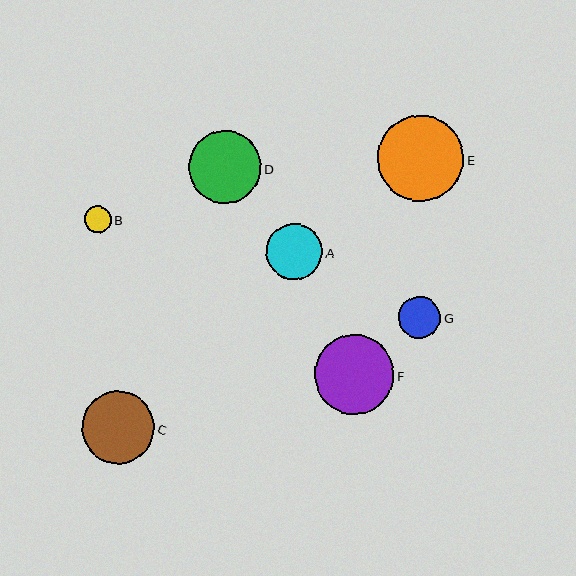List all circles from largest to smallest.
From largest to smallest: E, F, D, C, A, G, B.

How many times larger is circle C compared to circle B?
Circle C is approximately 2.7 times the size of circle B.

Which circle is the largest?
Circle E is the largest with a size of approximately 86 pixels.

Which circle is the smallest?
Circle B is the smallest with a size of approximately 26 pixels.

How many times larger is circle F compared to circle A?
Circle F is approximately 1.4 times the size of circle A.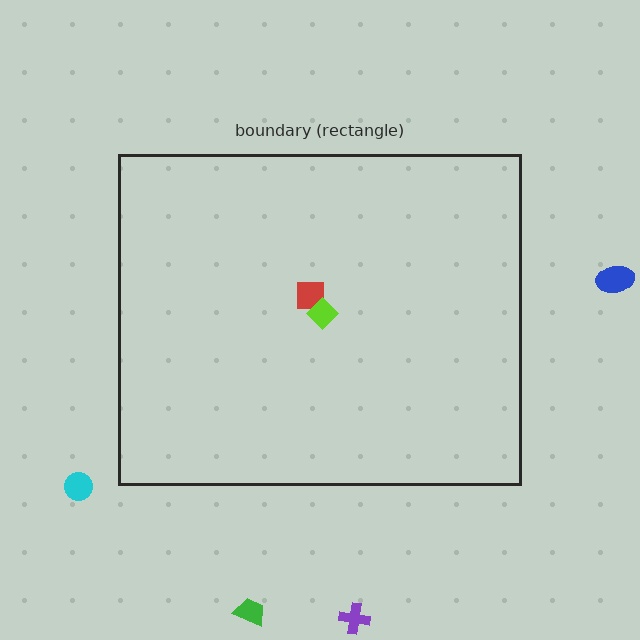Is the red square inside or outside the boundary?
Inside.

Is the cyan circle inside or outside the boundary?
Outside.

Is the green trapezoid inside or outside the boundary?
Outside.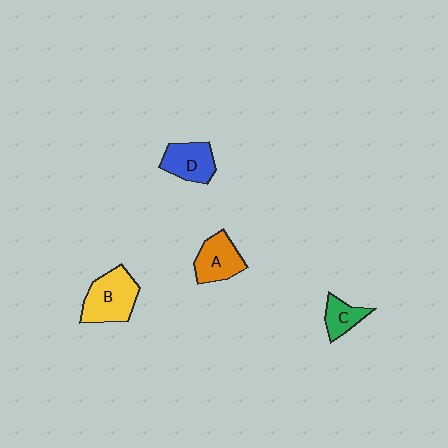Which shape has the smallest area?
Shape C (green).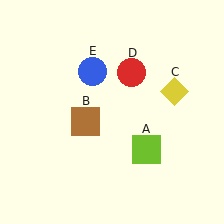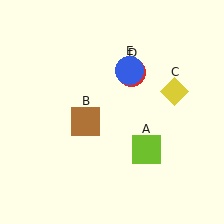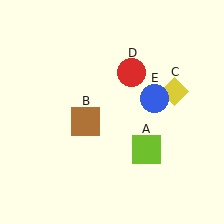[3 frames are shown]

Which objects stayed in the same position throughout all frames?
Lime square (object A) and brown square (object B) and yellow diamond (object C) and red circle (object D) remained stationary.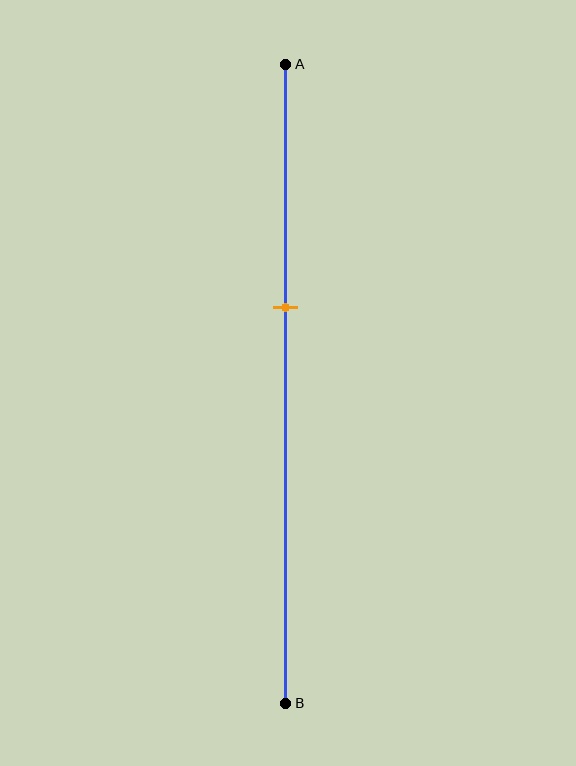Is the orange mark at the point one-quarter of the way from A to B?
No, the mark is at about 40% from A, not at the 25% one-quarter point.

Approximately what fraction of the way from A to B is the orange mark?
The orange mark is approximately 40% of the way from A to B.